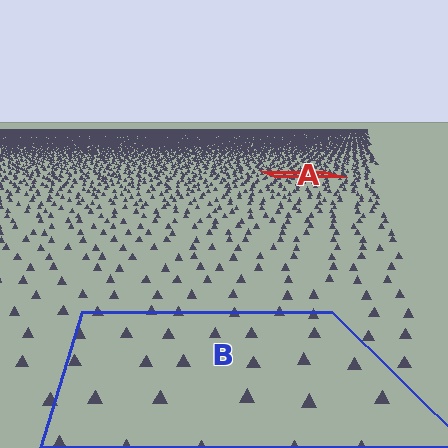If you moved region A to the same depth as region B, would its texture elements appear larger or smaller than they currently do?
They would appear larger. At a closer depth, the same texture elements are projected at a bigger on-screen size.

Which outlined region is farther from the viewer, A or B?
Region A is farther from the viewer — the texture elements inside it appear smaller and more densely packed.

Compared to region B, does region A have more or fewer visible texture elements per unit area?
Region A has more texture elements per unit area — they are packed more densely because it is farther away.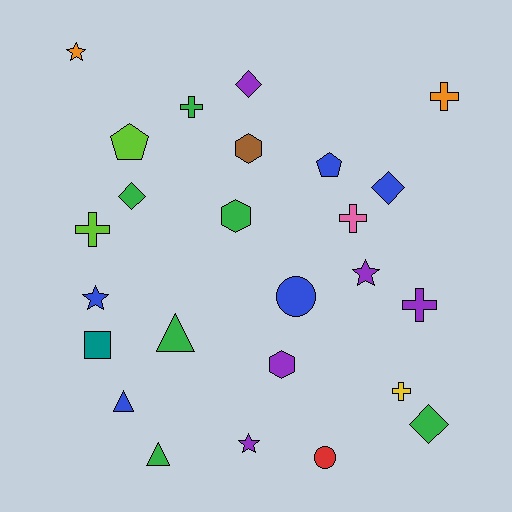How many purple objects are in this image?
There are 5 purple objects.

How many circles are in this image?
There are 2 circles.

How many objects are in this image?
There are 25 objects.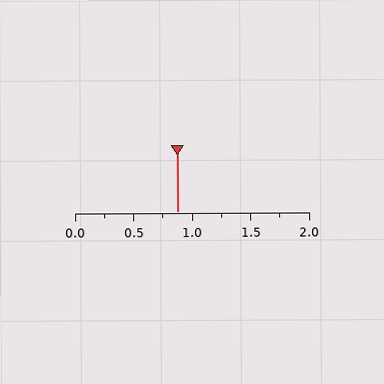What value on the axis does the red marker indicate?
The marker indicates approximately 0.88.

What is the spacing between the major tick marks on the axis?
The major ticks are spaced 0.5 apart.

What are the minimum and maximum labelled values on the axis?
The axis runs from 0.0 to 2.0.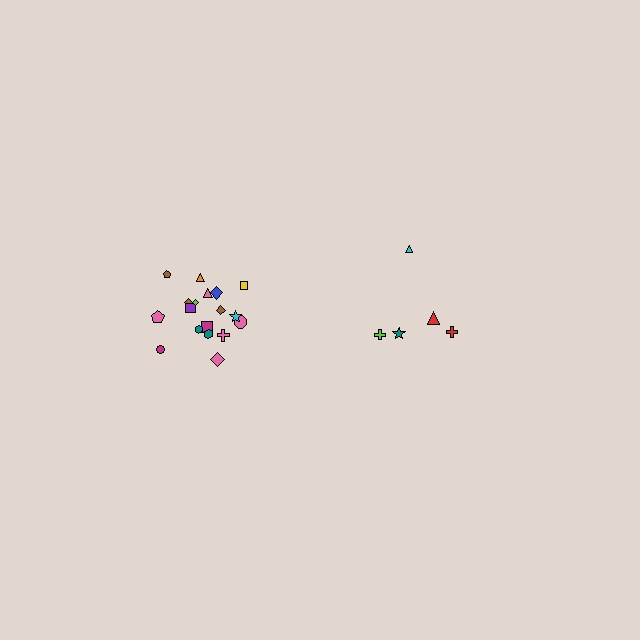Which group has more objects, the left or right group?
The left group.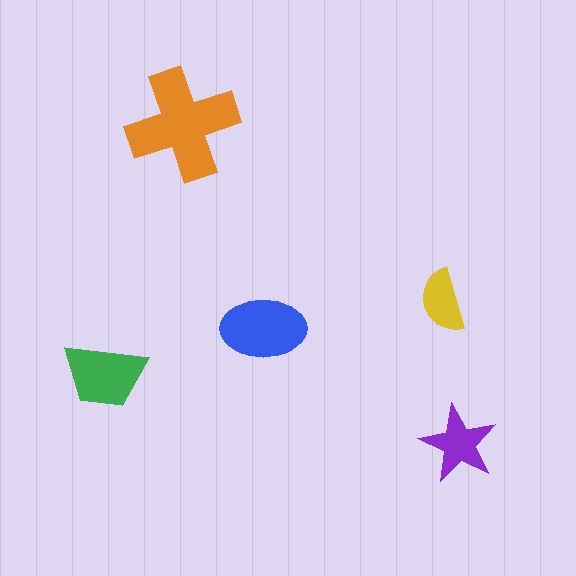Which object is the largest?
The orange cross.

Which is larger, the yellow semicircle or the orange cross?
The orange cross.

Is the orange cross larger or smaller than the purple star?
Larger.